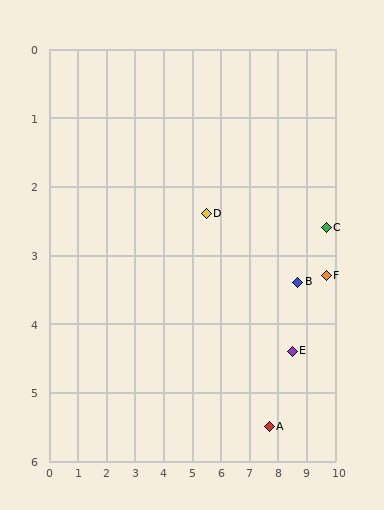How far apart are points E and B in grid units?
Points E and B are about 1.0 grid units apart.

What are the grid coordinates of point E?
Point E is at approximately (8.5, 4.4).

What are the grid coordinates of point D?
Point D is at approximately (5.5, 2.4).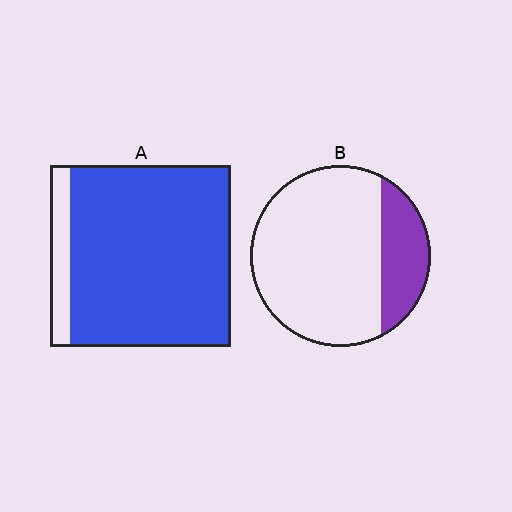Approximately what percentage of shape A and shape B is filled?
A is approximately 90% and B is approximately 20%.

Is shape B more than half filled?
No.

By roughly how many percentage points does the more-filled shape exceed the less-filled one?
By roughly 65 percentage points (A over B).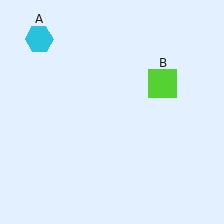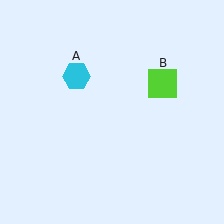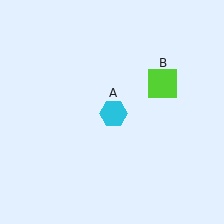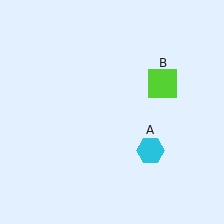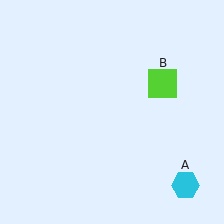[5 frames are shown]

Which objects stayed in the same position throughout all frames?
Lime square (object B) remained stationary.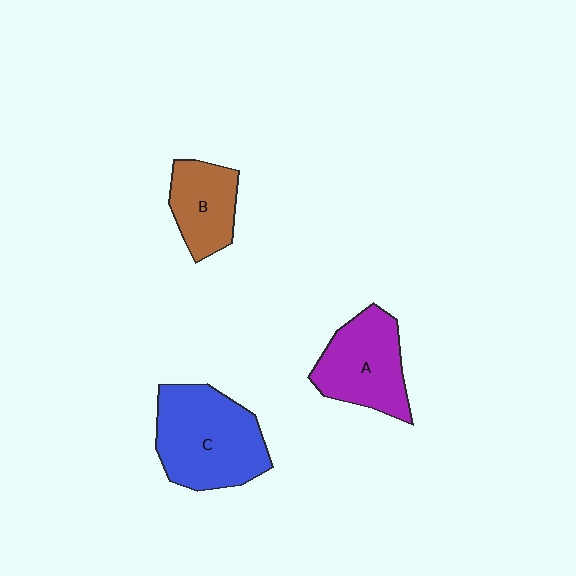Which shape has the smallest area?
Shape B (brown).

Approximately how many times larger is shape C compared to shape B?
Approximately 1.8 times.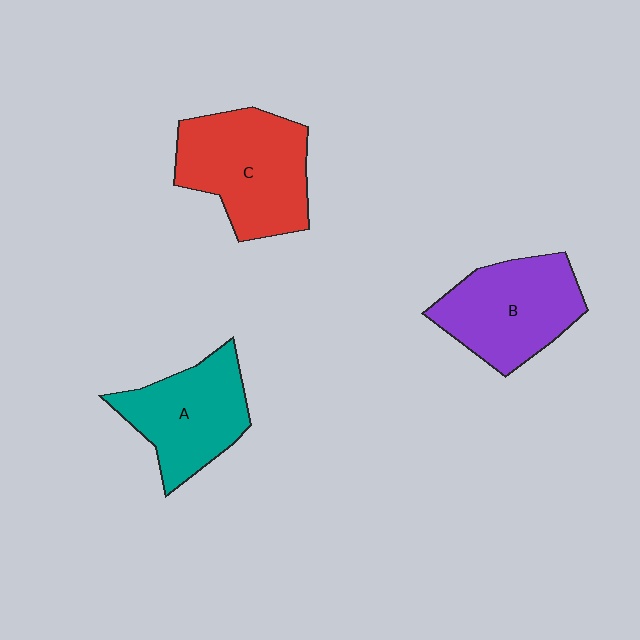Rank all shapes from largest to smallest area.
From largest to smallest: C (red), B (purple), A (teal).